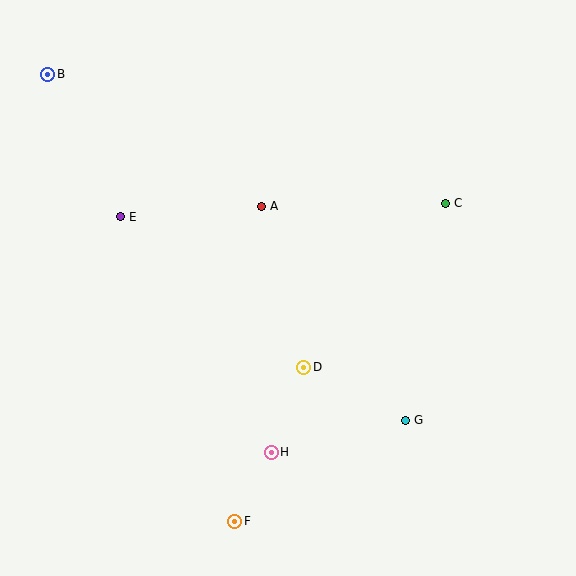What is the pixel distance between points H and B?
The distance between H and B is 439 pixels.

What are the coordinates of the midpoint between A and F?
The midpoint between A and F is at (248, 364).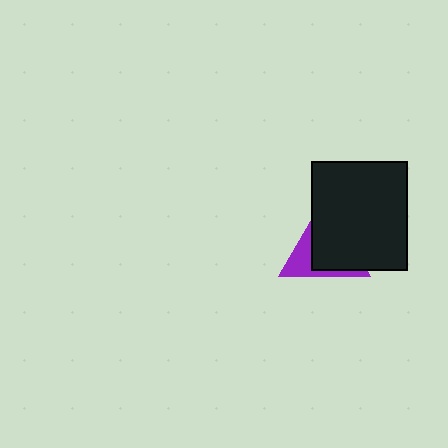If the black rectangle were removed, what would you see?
You would see the complete purple triangle.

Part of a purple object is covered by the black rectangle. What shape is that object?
It is a triangle.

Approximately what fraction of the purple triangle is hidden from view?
Roughly 65% of the purple triangle is hidden behind the black rectangle.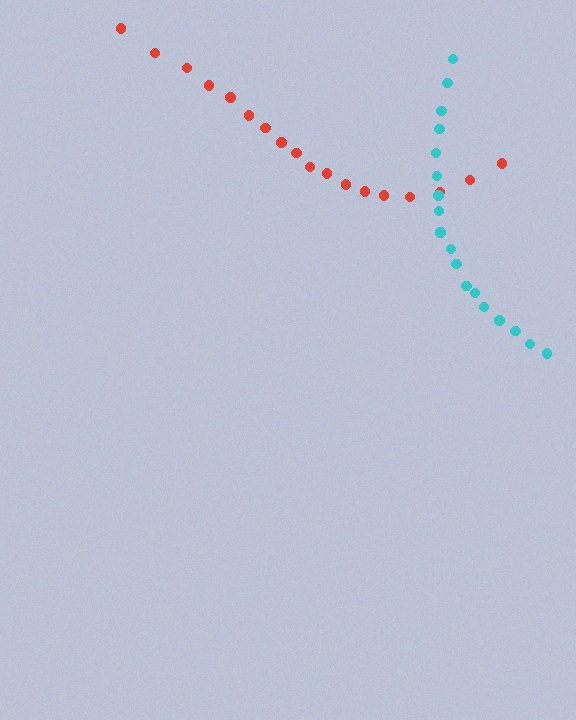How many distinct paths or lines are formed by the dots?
There are 2 distinct paths.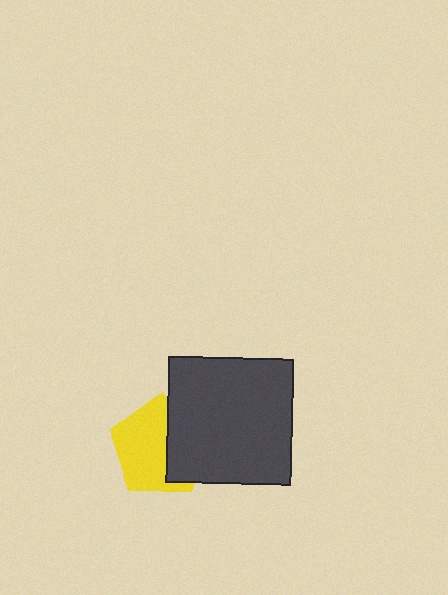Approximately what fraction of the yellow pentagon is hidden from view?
Roughly 39% of the yellow pentagon is hidden behind the dark gray square.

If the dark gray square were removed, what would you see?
You would see the complete yellow pentagon.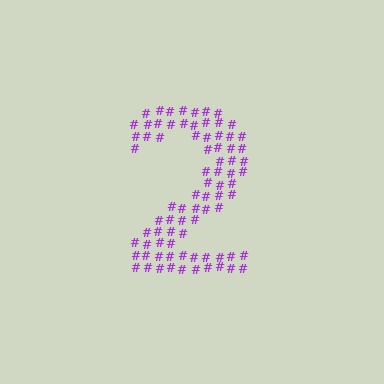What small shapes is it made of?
It is made of small hash symbols.